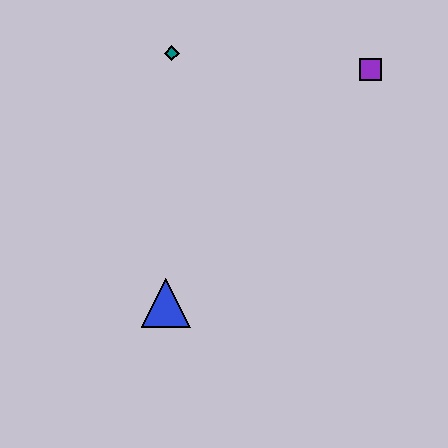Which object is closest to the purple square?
The teal diamond is closest to the purple square.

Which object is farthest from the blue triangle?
The purple square is farthest from the blue triangle.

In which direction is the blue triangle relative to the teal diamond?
The blue triangle is below the teal diamond.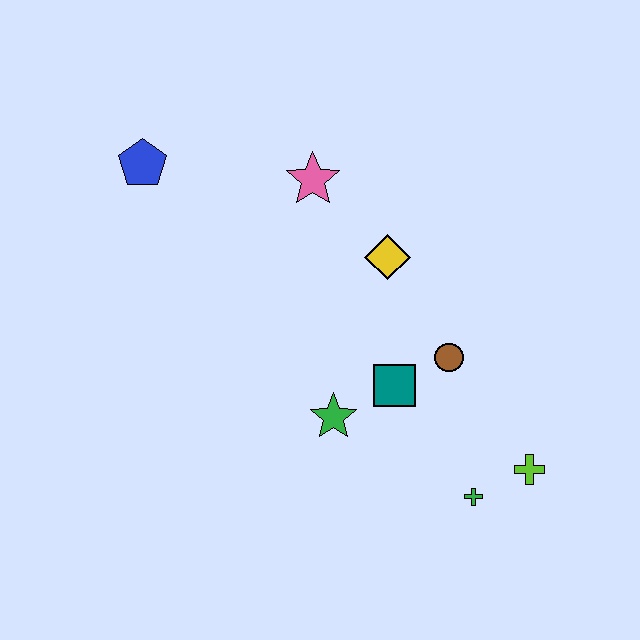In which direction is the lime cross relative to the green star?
The lime cross is to the right of the green star.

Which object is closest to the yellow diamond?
The pink star is closest to the yellow diamond.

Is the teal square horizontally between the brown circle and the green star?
Yes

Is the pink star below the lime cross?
No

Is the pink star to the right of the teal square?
No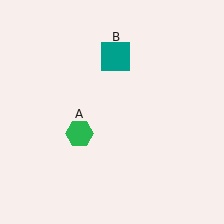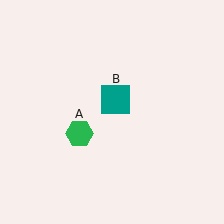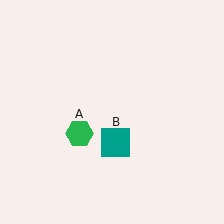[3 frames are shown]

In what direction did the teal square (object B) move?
The teal square (object B) moved down.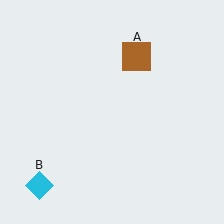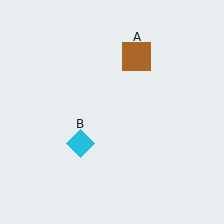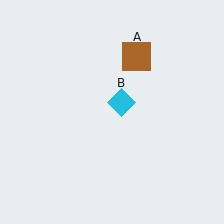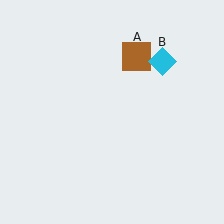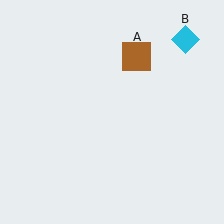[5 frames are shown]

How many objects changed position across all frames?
1 object changed position: cyan diamond (object B).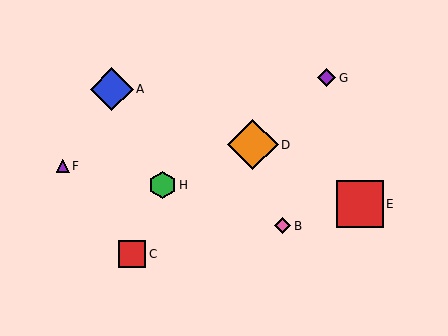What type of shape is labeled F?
Shape F is a purple triangle.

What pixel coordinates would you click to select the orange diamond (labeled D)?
Click at (253, 145) to select the orange diamond D.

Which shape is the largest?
The orange diamond (labeled D) is the largest.